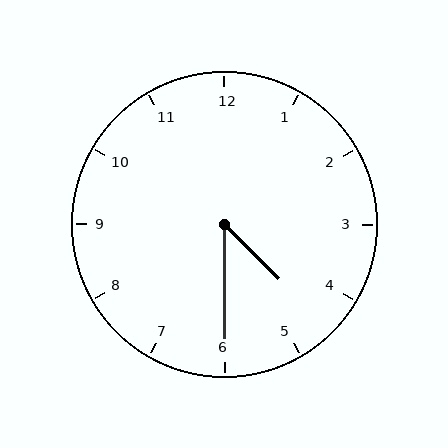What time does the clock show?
4:30.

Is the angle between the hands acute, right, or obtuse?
It is acute.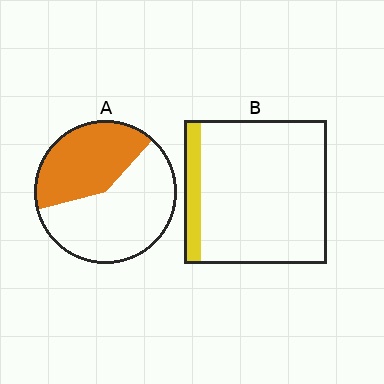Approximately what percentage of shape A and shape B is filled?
A is approximately 40% and B is approximately 10%.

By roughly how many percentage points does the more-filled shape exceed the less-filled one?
By roughly 30 percentage points (A over B).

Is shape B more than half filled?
No.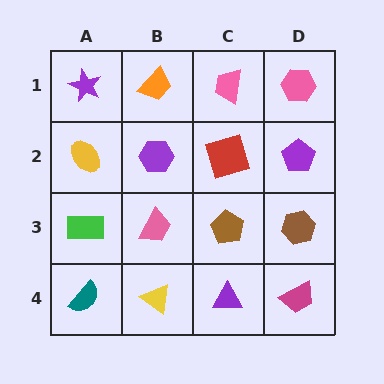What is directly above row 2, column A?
A purple star.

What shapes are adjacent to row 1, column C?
A red square (row 2, column C), an orange trapezoid (row 1, column B), a pink hexagon (row 1, column D).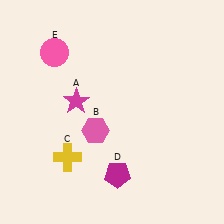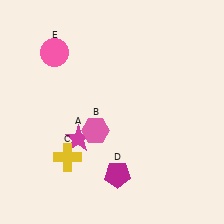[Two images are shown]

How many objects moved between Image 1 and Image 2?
1 object moved between the two images.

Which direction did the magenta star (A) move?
The magenta star (A) moved down.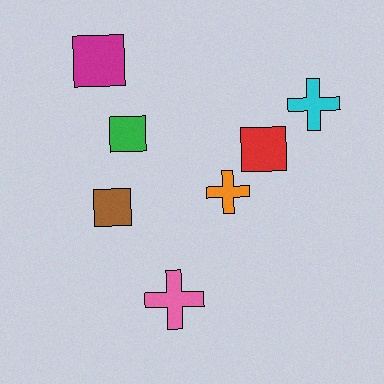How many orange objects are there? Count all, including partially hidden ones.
There is 1 orange object.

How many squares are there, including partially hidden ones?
There are 4 squares.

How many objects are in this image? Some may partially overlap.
There are 7 objects.